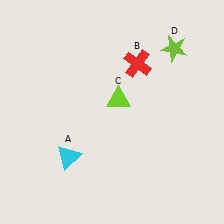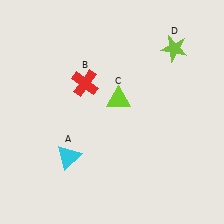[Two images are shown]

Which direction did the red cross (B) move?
The red cross (B) moved left.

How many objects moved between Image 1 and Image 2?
1 object moved between the two images.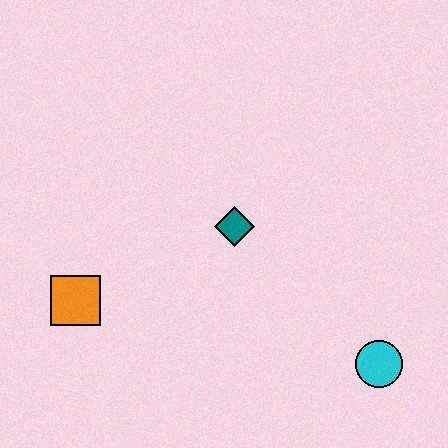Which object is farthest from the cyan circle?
The orange square is farthest from the cyan circle.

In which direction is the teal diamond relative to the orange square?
The teal diamond is to the right of the orange square.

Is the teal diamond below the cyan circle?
No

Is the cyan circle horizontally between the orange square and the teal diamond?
No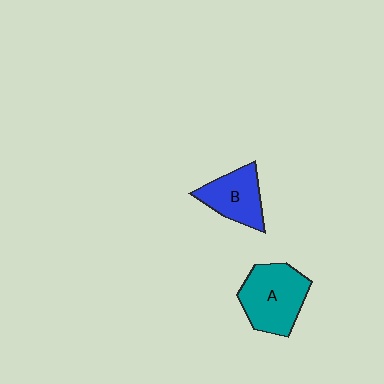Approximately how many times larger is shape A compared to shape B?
Approximately 1.4 times.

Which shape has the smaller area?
Shape B (blue).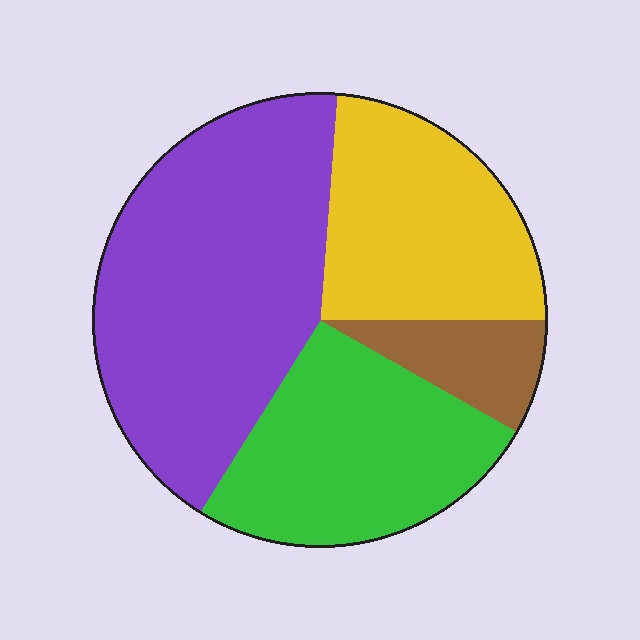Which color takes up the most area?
Purple, at roughly 40%.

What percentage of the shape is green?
Green takes up between a sixth and a third of the shape.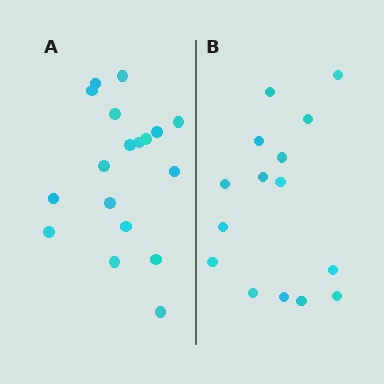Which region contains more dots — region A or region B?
Region A (the left region) has more dots.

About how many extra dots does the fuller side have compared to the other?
Region A has just a few more — roughly 2 or 3 more dots than region B.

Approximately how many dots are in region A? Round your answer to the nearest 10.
About 20 dots. (The exact count is 18, which rounds to 20.)